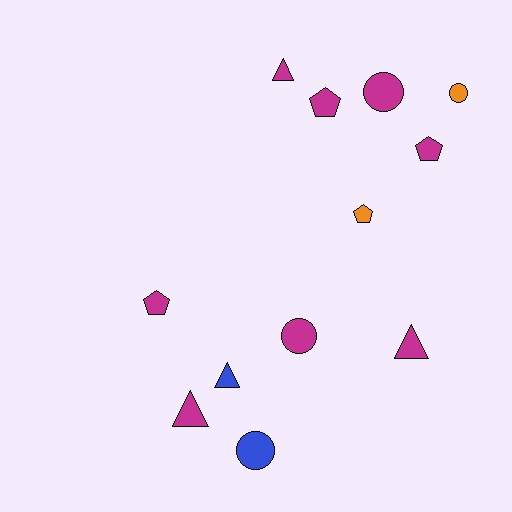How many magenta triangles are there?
There are 3 magenta triangles.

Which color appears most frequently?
Magenta, with 8 objects.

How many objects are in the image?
There are 12 objects.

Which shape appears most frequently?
Triangle, with 4 objects.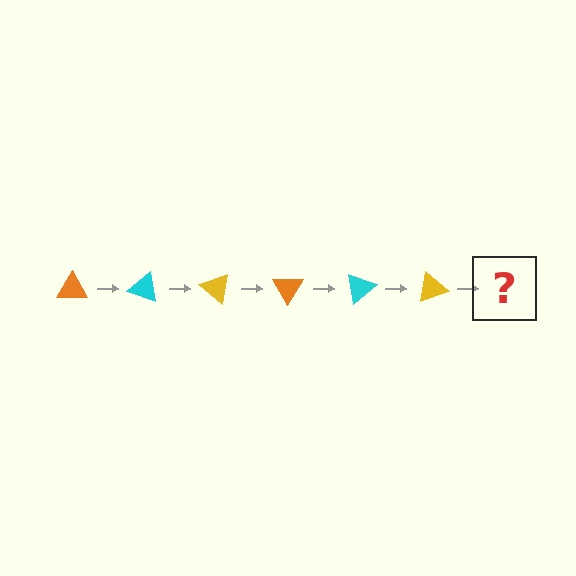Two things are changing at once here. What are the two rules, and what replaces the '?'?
The two rules are that it rotates 20 degrees each step and the color cycles through orange, cyan, and yellow. The '?' should be an orange triangle, rotated 120 degrees from the start.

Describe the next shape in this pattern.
It should be an orange triangle, rotated 120 degrees from the start.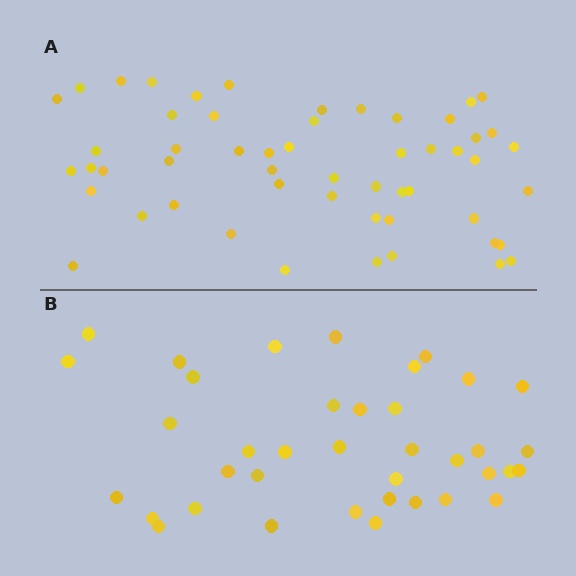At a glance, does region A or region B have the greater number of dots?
Region A (the top region) has more dots.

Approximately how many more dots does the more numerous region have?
Region A has approximately 15 more dots than region B.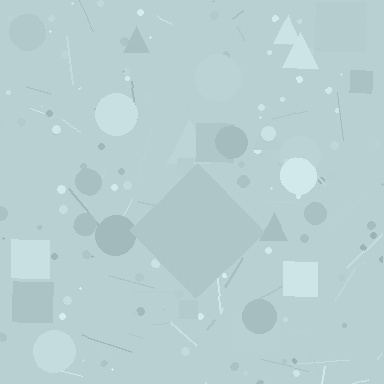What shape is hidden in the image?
A diamond is hidden in the image.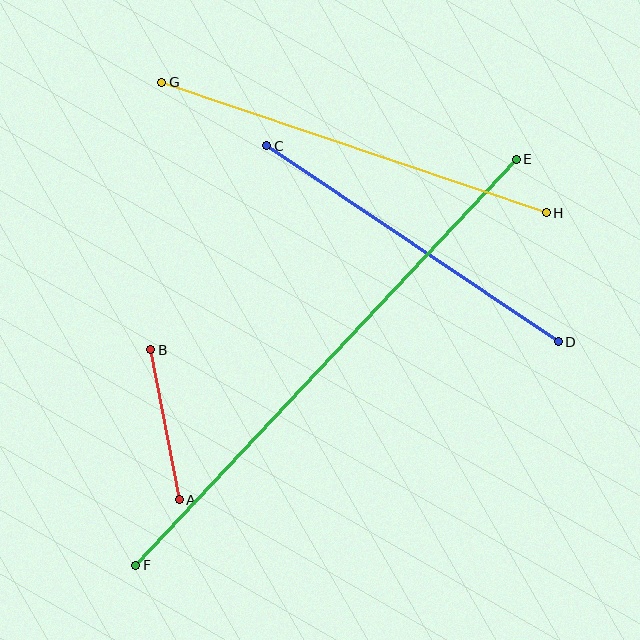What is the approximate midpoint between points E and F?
The midpoint is at approximately (326, 362) pixels.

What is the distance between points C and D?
The distance is approximately 351 pixels.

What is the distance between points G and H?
The distance is approximately 406 pixels.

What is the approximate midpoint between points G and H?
The midpoint is at approximately (354, 147) pixels.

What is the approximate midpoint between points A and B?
The midpoint is at approximately (165, 425) pixels.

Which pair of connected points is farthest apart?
Points E and F are farthest apart.